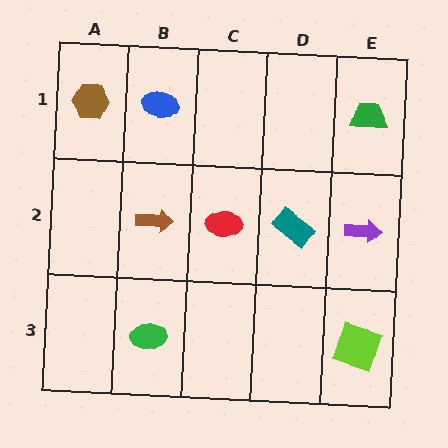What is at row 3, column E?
A lime square.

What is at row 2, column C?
A red ellipse.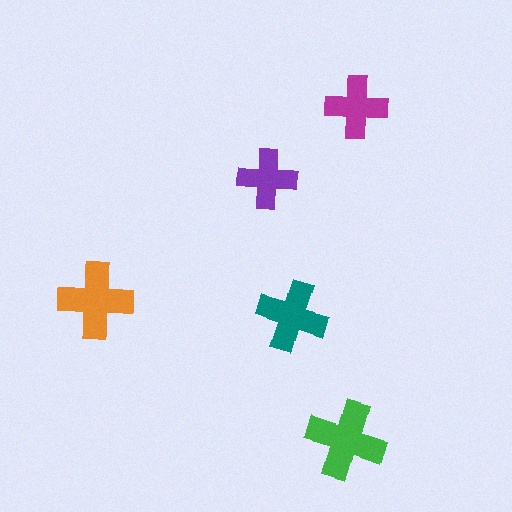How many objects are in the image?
There are 5 objects in the image.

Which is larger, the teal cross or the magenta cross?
The teal one.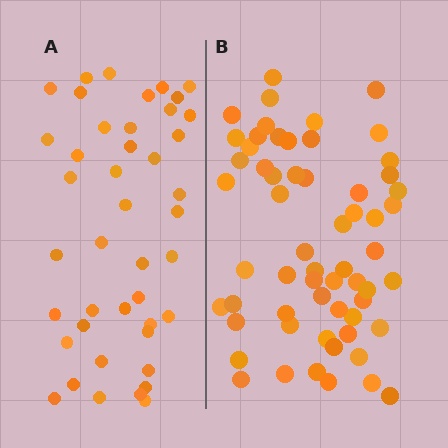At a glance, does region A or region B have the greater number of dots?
Region B (the right region) has more dots.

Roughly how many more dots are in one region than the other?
Region B has approximately 15 more dots than region A.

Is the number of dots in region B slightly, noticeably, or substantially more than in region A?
Region B has noticeably more, but not dramatically so. The ratio is roughly 1.4 to 1.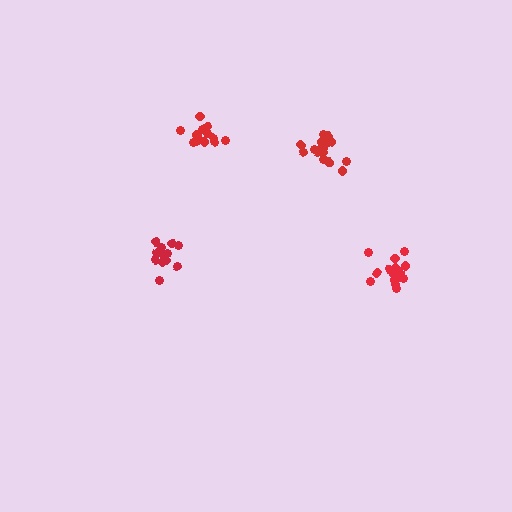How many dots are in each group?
Group 1: 13 dots, Group 2: 13 dots, Group 3: 17 dots, Group 4: 18 dots (61 total).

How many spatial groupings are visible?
There are 4 spatial groupings.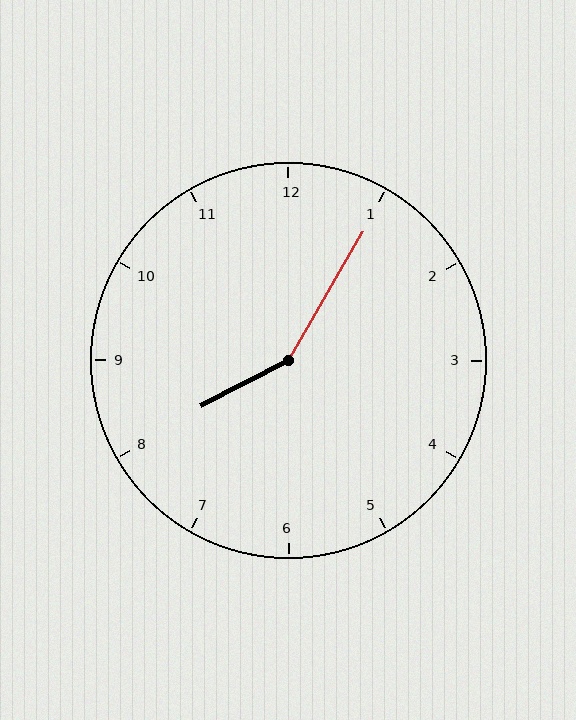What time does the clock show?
8:05.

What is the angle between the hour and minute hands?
Approximately 148 degrees.